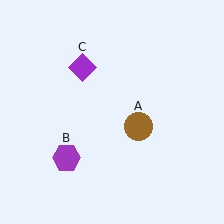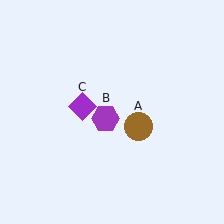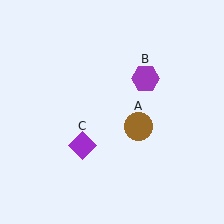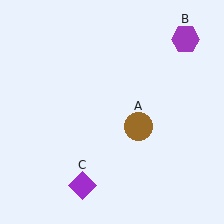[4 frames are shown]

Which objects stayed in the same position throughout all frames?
Brown circle (object A) remained stationary.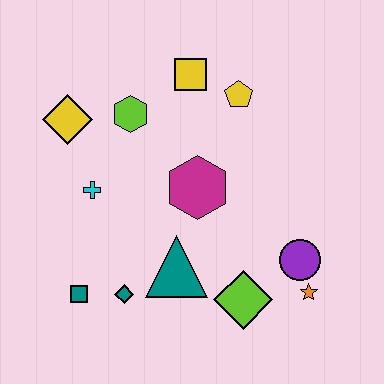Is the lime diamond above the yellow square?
No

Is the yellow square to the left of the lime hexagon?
No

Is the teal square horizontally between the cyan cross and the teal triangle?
No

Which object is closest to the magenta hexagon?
The teal triangle is closest to the magenta hexagon.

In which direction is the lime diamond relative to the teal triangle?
The lime diamond is to the right of the teal triangle.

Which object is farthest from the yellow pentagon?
The teal square is farthest from the yellow pentagon.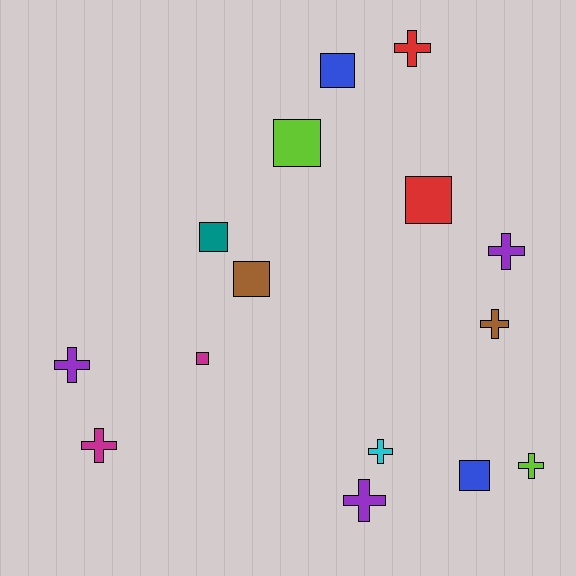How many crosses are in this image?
There are 8 crosses.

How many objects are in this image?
There are 15 objects.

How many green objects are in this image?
There are no green objects.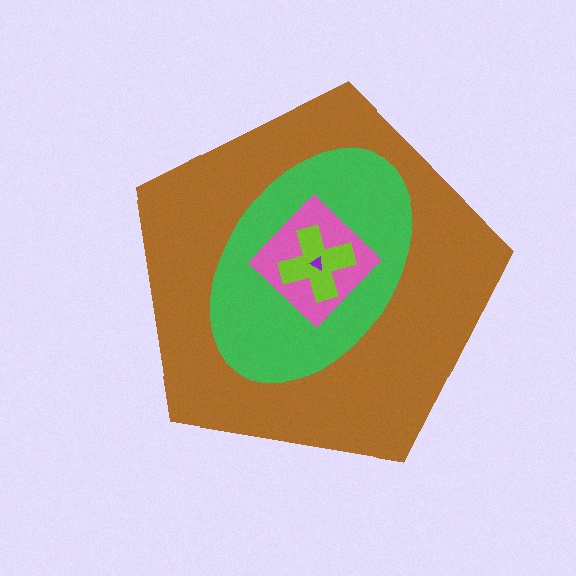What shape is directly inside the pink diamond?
The lime cross.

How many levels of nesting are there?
5.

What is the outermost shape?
The brown pentagon.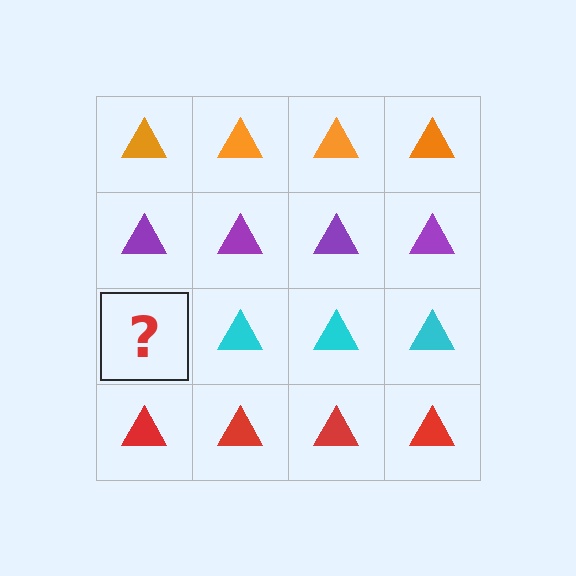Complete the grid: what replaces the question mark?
The question mark should be replaced with a cyan triangle.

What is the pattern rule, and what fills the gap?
The rule is that each row has a consistent color. The gap should be filled with a cyan triangle.